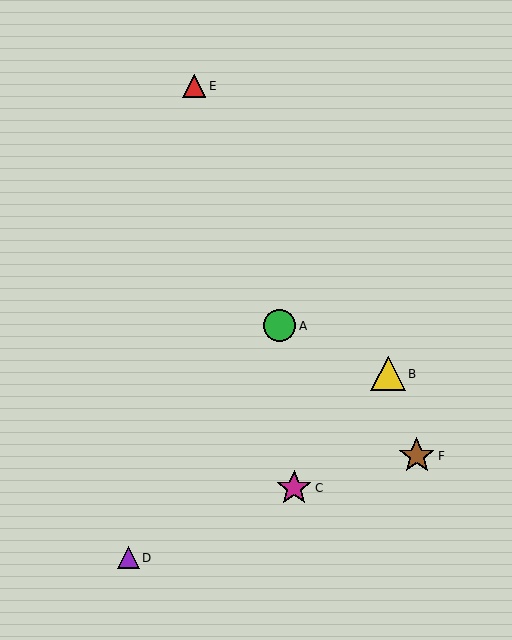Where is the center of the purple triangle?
The center of the purple triangle is at (128, 558).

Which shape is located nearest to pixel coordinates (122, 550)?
The purple triangle (labeled D) at (128, 558) is nearest to that location.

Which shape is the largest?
The brown star (labeled F) is the largest.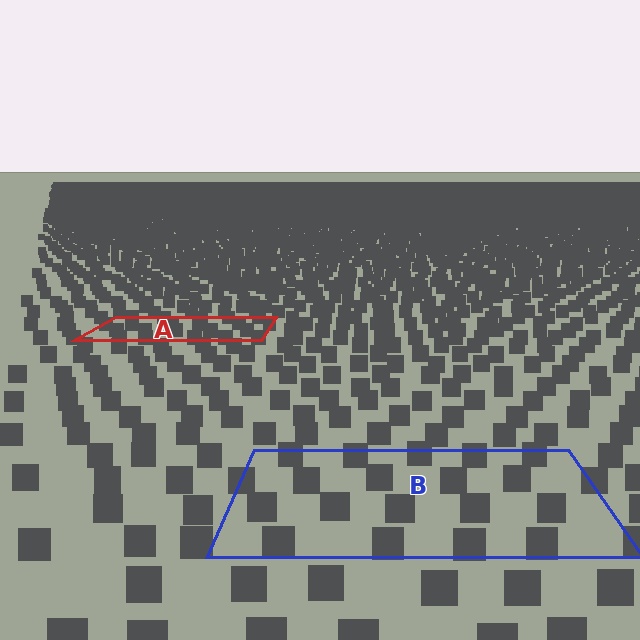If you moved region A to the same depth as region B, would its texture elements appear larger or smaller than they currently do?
They would appear larger. At a closer depth, the same texture elements are projected at a bigger on-screen size.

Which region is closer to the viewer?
Region B is closer. The texture elements there are larger and more spread out.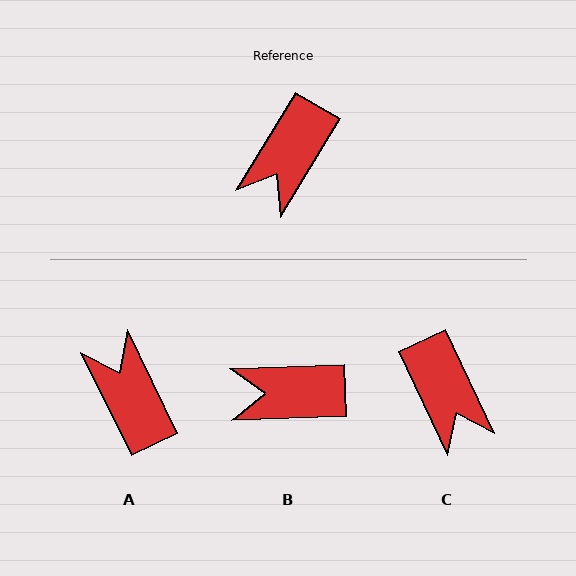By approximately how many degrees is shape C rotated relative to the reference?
Approximately 56 degrees counter-clockwise.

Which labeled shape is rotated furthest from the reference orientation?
A, about 123 degrees away.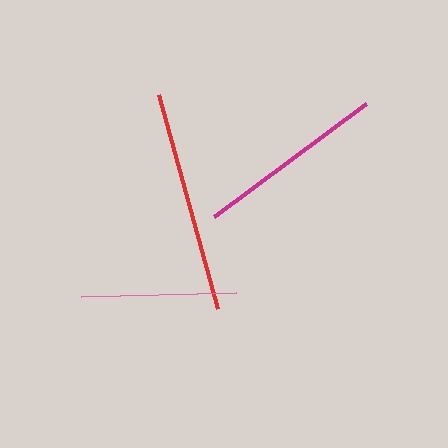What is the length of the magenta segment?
The magenta segment is approximately 189 pixels long.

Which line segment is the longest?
The red line is the longest at approximately 221 pixels.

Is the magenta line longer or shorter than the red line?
The red line is longer than the magenta line.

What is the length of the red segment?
The red segment is approximately 221 pixels long.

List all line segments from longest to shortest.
From longest to shortest: red, magenta, pink.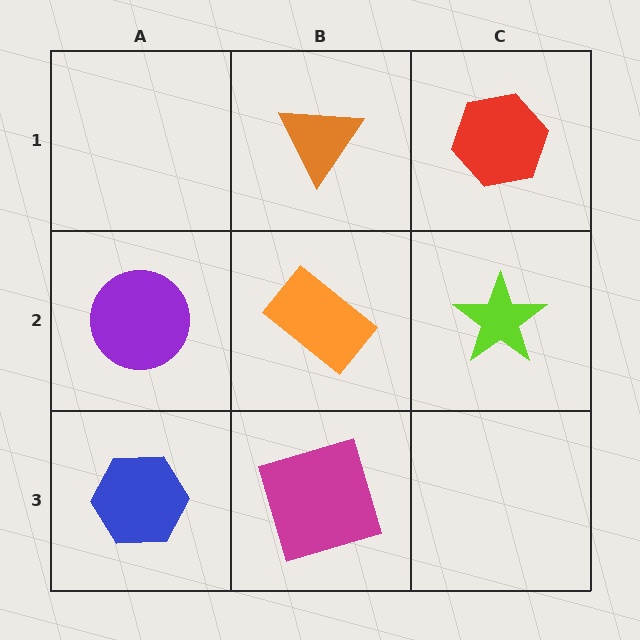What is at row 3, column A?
A blue hexagon.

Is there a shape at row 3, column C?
No, that cell is empty.